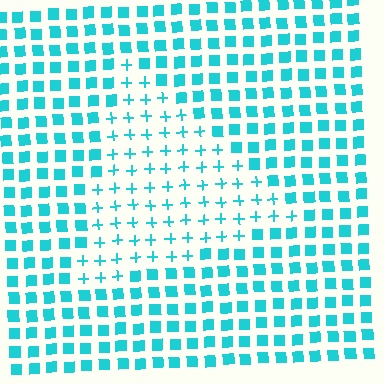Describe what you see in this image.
The image is filled with small cyan elements arranged in a uniform grid. A triangle-shaped region contains plus signs, while the surrounding area contains squares. The boundary is defined purely by the change in element shape.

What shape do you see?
I see a triangle.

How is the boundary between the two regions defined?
The boundary is defined by a change in element shape: plus signs inside vs. squares outside. All elements share the same color and spacing.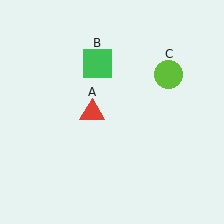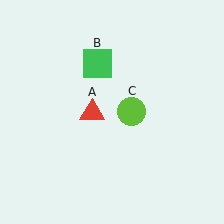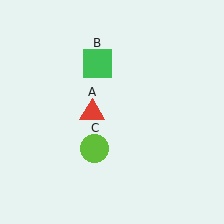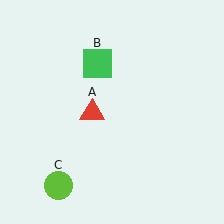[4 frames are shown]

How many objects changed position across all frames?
1 object changed position: lime circle (object C).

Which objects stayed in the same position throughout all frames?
Red triangle (object A) and green square (object B) remained stationary.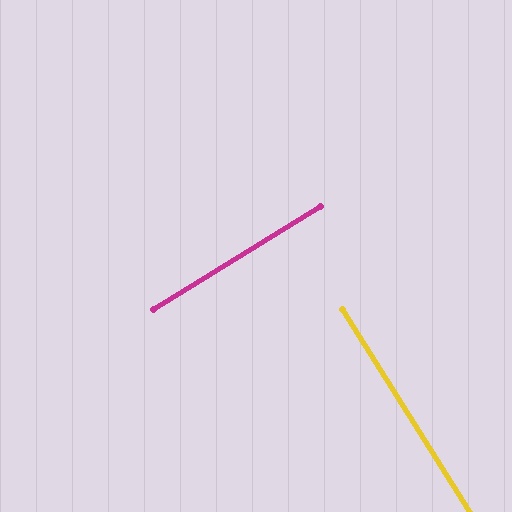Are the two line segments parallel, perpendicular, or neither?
Perpendicular — they meet at approximately 90°.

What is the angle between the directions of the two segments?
Approximately 90 degrees.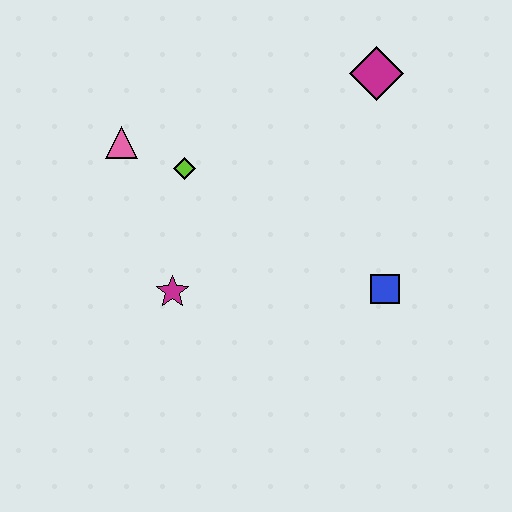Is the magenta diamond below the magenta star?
No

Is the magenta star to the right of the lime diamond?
No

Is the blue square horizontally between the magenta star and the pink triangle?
No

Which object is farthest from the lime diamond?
The blue square is farthest from the lime diamond.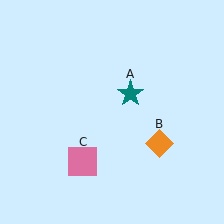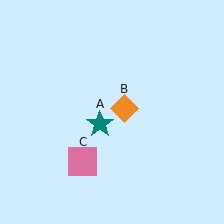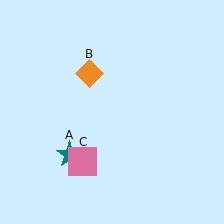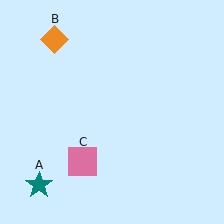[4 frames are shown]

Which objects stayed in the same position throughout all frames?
Pink square (object C) remained stationary.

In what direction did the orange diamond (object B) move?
The orange diamond (object B) moved up and to the left.